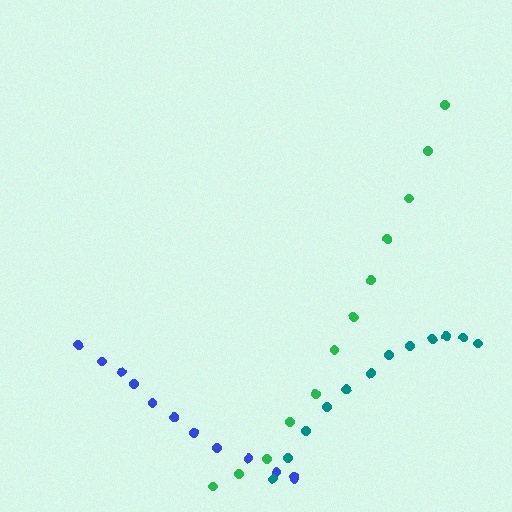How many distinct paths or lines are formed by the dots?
There are 3 distinct paths.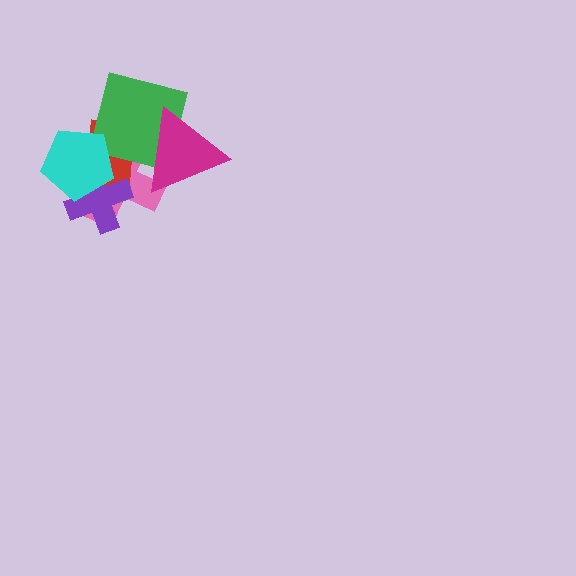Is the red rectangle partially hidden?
Yes, it is partially covered by another shape.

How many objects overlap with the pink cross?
5 objects overlap with the pink cross.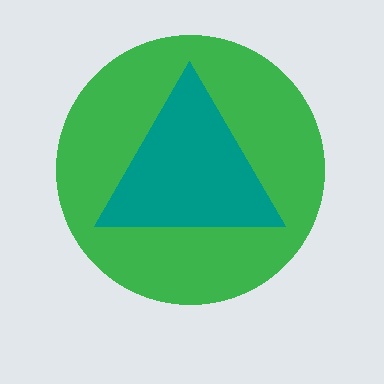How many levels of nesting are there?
2.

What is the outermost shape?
The green circle.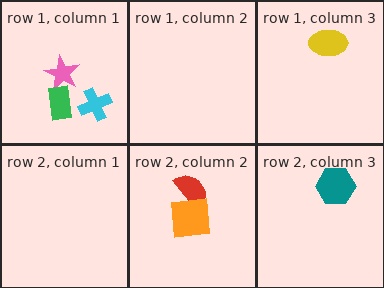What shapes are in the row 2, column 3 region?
The teal hexagon.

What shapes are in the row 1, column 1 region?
The pink star, the green rectangle, the cyan cross.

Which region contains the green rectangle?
The row 1, column 1 region.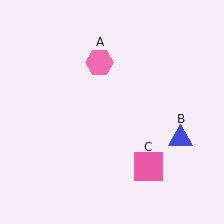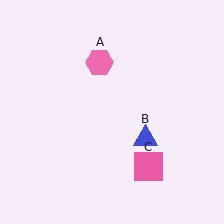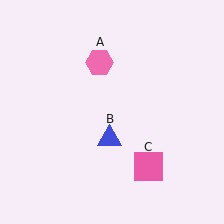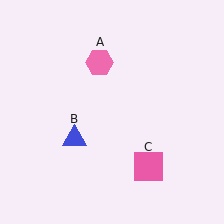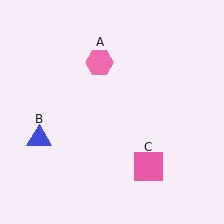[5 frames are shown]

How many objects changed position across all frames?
1 object changed position: blue triangle (object B).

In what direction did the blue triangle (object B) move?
The blue triangle (object B) moved left.